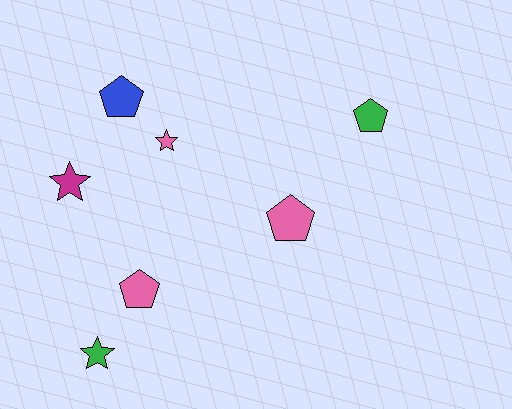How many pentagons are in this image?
There are 4 pentagons.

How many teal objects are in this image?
There are no teal objects.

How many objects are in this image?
There are 7 objects.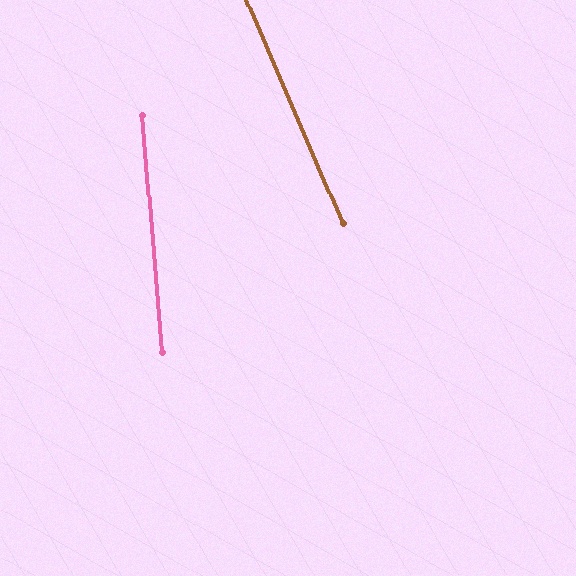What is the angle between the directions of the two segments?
Approximately 18 degrees.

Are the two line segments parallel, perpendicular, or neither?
Neither parallel nor perpendicular — they differ by about 18°.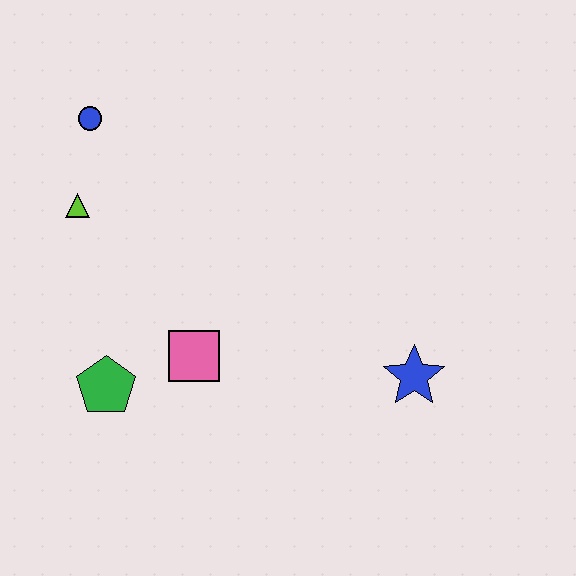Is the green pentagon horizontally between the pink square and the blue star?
No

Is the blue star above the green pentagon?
Yes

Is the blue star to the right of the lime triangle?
Yes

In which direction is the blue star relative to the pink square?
The blue star is to the right of the pink square.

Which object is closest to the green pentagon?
The pink square is closest to the green pentagon.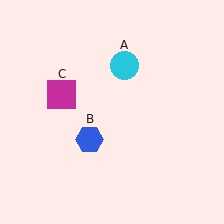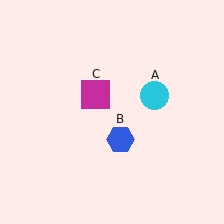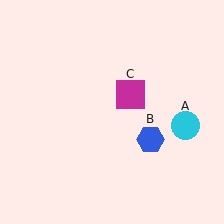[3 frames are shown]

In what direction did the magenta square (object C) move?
The magenta square (object C) moved right.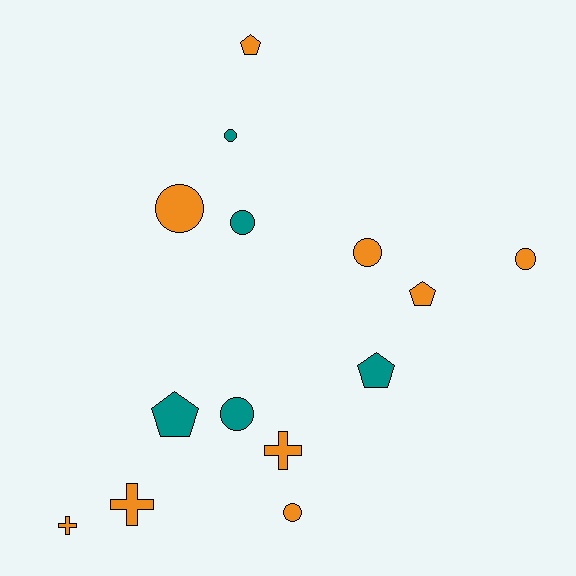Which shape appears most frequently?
Circle, with 7 objects.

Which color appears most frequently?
Orange, with 9 objects.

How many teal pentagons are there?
There are 2 teal pentagons.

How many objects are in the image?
There are 14 objects.